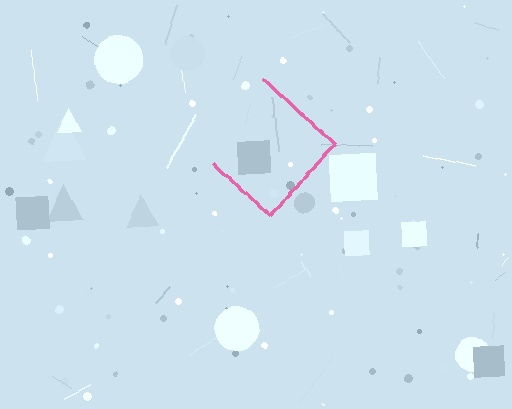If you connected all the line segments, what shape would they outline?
They would outline a diamond.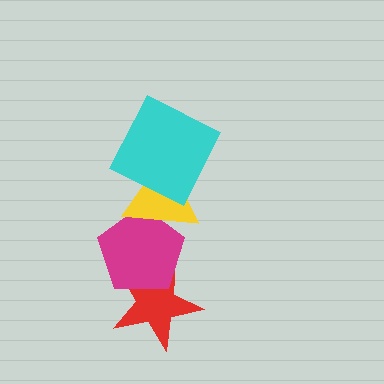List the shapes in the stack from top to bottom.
From top to bottom: the cyan square, the yellow triangle, the magenta pentagon, the red star.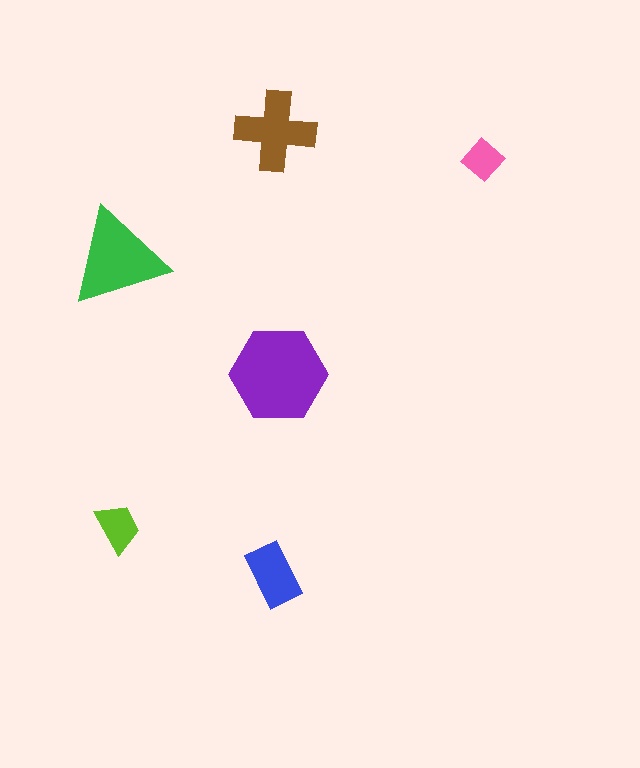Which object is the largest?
The purple hexagon.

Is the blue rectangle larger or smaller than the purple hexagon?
Smaller.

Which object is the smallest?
The pink diamond.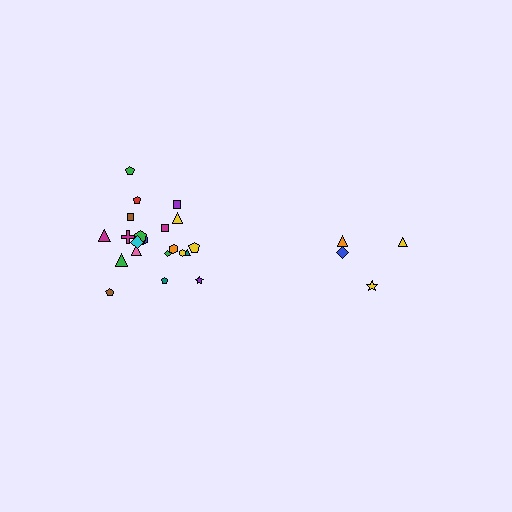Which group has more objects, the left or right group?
The left group.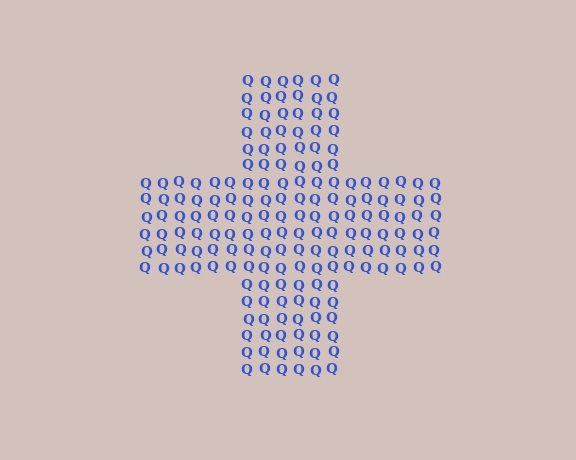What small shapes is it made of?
It is made of small letter Q's.